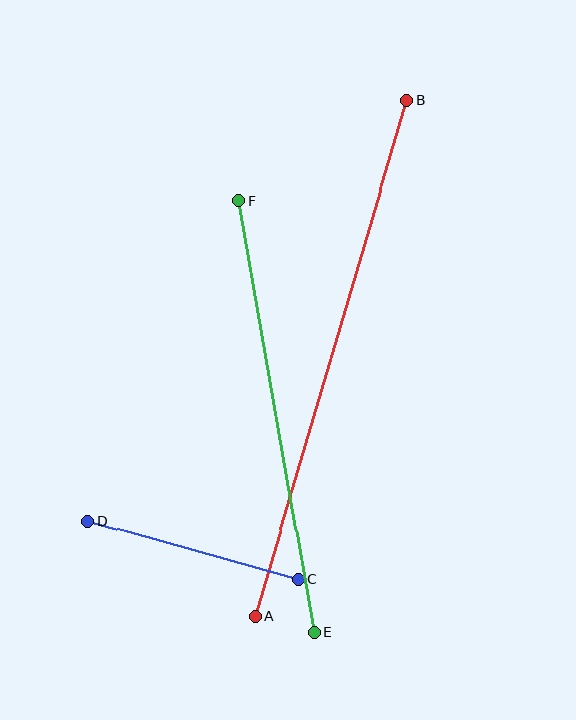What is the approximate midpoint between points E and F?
The midpoint is at approximately (276, 417) pixels.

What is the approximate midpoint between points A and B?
The midpoint is at approximately (331, 358) pixels.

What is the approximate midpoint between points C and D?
The midpoint is at approximately (193, 550) pixels.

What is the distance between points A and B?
The distance is approximately 538 pixels.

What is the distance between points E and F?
The distance is approximately 438 pixels.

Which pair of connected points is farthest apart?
Points A and B are farthest apart.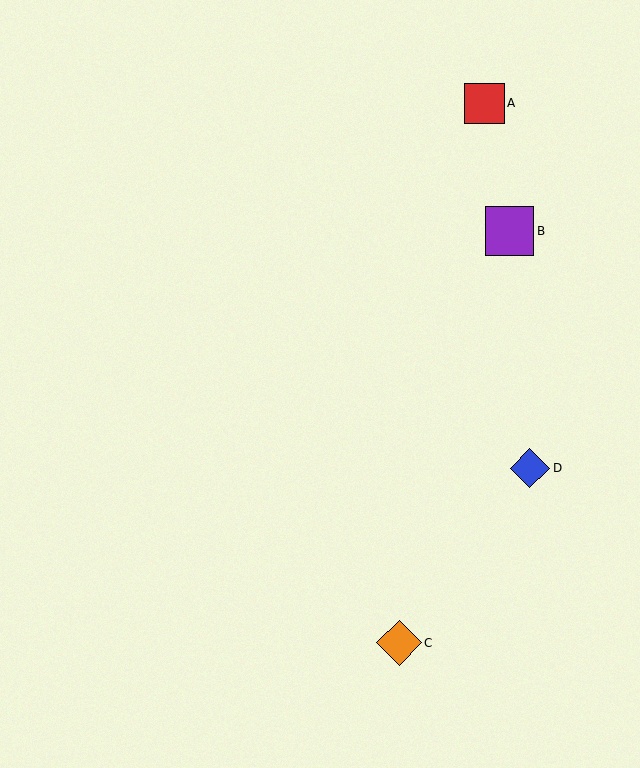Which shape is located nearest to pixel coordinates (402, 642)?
The orange diamond (labeled C) at (399, 643) is nearest to that location.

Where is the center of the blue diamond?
The center of the blue diamond is at (530, 468).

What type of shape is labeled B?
Shape B is a purple square.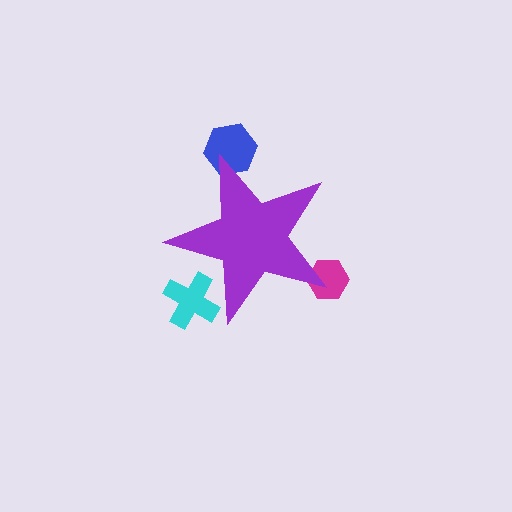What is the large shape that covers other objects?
A purple star.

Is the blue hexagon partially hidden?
Yes, the blue hexagon is partially hidden behind the purple star.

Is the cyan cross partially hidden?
Yes, the cyan cross is partially hidden behind the purple star.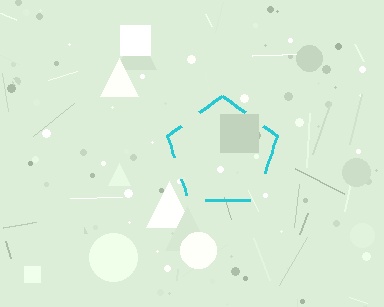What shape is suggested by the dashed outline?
The dashed outline suggests a pentagon.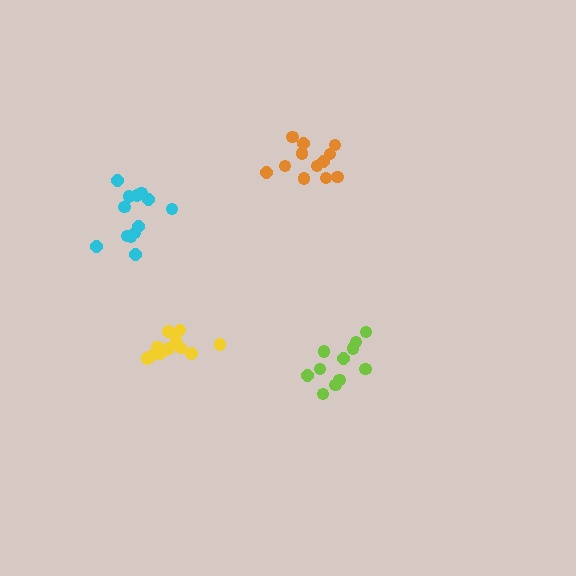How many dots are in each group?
Group 1: 11 dots, Group 2: 11 dots, Group 3: 13 dots, Group 4: 12 dots (47 total).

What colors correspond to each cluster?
The clusters are colored: yellow, lime, cyan, orange.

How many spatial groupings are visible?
There are 4 spatial groupings.